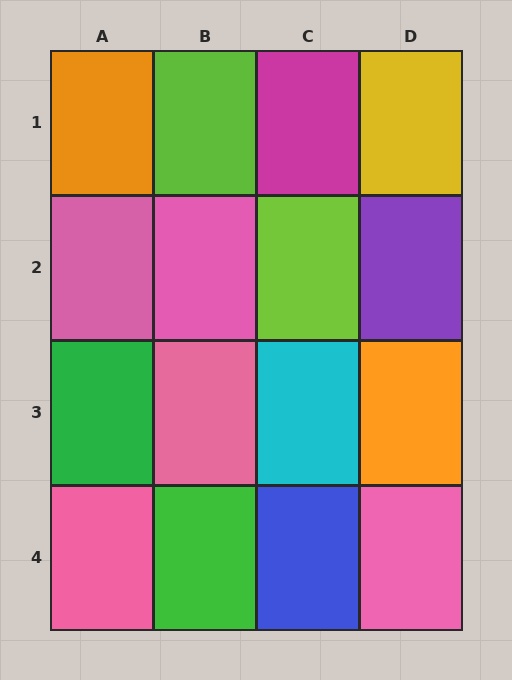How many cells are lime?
2 cells are lime.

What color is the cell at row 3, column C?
Cyan.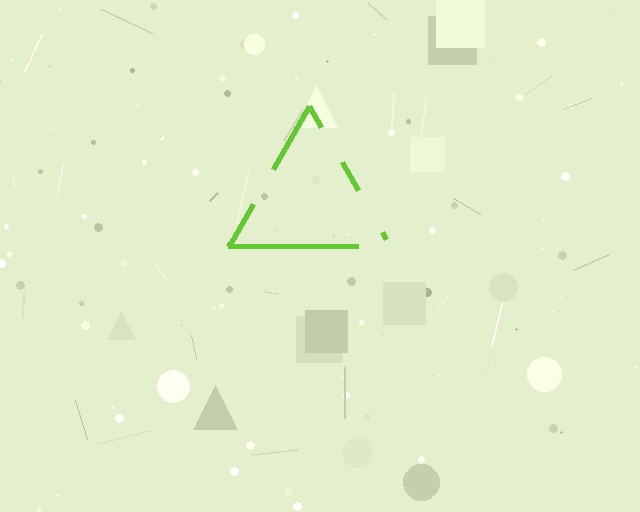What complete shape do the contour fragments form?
The contour fragments form a triangle.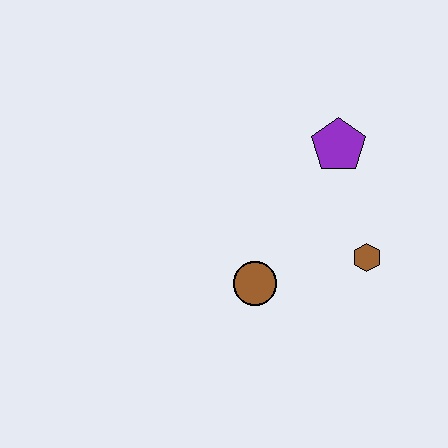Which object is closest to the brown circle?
The brown hexagon is closest to the brown circle.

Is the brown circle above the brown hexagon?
No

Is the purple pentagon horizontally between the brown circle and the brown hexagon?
Yes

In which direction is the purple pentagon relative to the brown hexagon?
The purple pentagon is above the brown hexagon.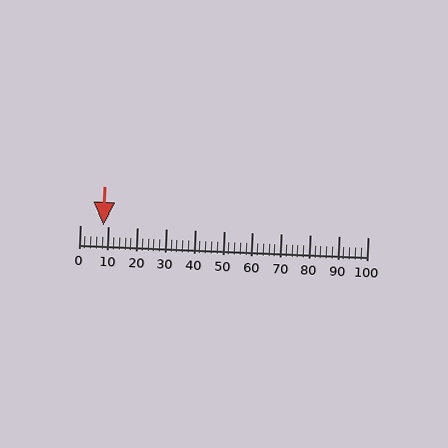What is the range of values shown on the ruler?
The ruler shows values from 0 to 100.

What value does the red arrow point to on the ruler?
The red arrow points to approximately 8.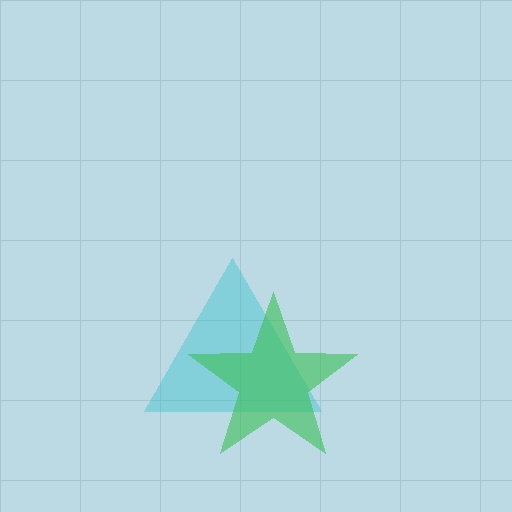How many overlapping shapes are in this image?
There are 2 overlapping shapes in the image.